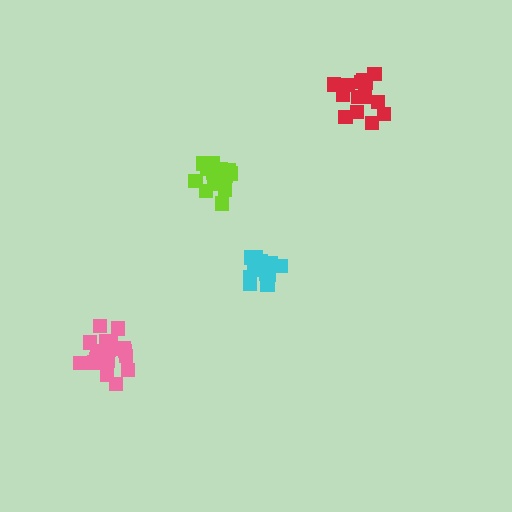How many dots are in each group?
Group 1: 18 dots, Group 2: 15 dots, Group 3: 17 dots, Group 4: 14 dots (64 total).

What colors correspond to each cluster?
The clusters are colored: pink, red, lime, cyan.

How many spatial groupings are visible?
There are 4 spatial groupings.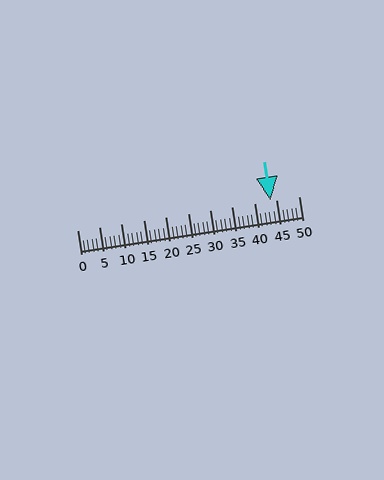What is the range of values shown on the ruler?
The ruler shows values from 0 to 50.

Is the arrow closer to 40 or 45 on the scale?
The arrow is closer to 45.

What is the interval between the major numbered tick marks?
The major tick marks are spaced 5 units apart.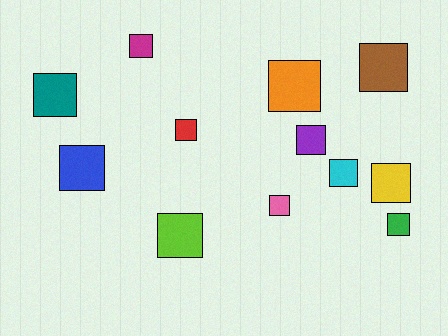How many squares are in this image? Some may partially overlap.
There are 12 squares.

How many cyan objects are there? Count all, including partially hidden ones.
There is 1 cyan object.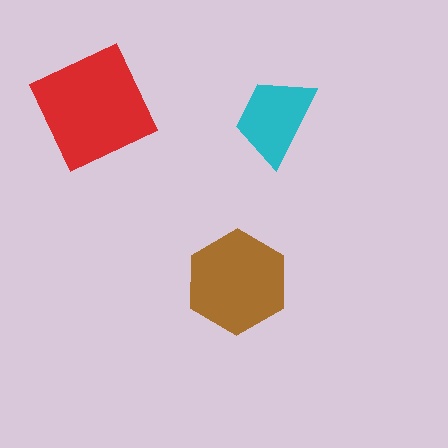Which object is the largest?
The red square.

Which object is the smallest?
The cyan trapezoid.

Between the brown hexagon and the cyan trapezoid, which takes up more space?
The brown hexagon.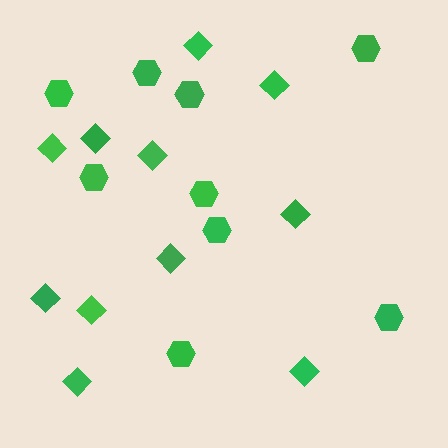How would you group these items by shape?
There are 2 groups: one group of hexagons (9) and one group of diamonds (11).